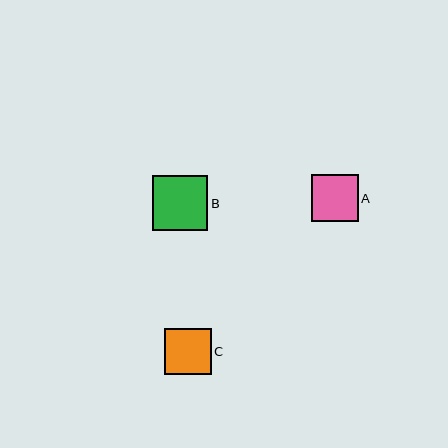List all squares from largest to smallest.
From largest to smallest: B, A, C.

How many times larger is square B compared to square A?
Square B is approximately 1.2 times the size of square A.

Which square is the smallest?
Square C is the smallest with a size of approximately 46 pixels.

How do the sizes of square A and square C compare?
Square A and square C are approximately the same size.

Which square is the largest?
Square B is the largest with a size of approximately 55 pixels.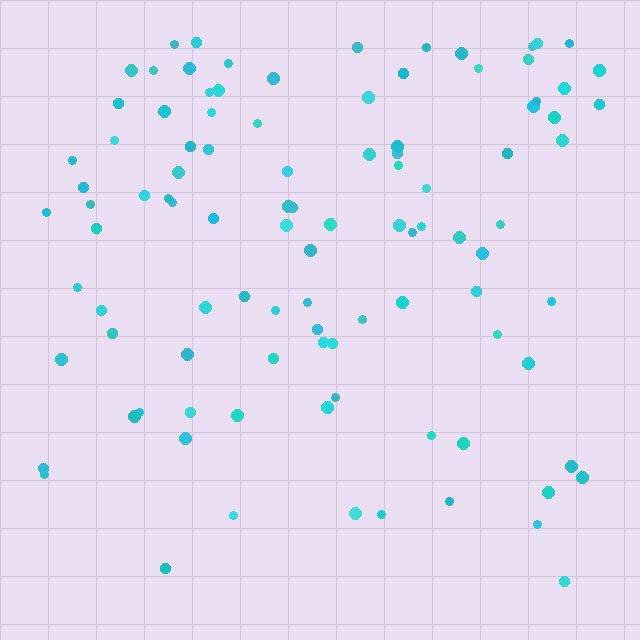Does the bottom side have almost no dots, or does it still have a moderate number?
Still a moderate number, just noticeably fewer than the top.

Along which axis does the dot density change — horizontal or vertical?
Vertical.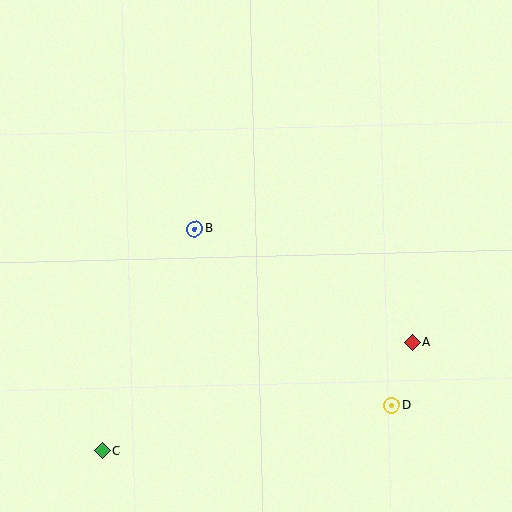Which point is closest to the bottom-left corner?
Point C is closest to the bottom-left corner.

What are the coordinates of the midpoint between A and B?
The midpoint between A and B is at (304, 285).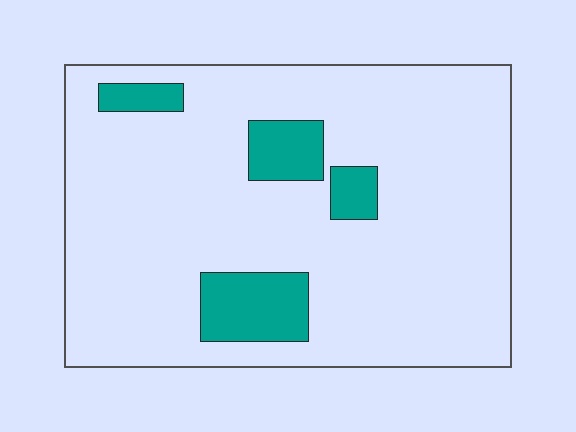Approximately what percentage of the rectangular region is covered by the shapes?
Approximately 15%.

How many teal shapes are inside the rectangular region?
4.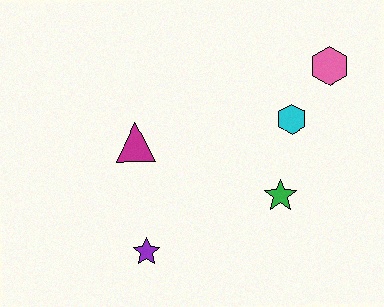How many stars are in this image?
There are 2 stars.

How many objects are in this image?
There are 5 objects.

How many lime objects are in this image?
There are no lime objects.